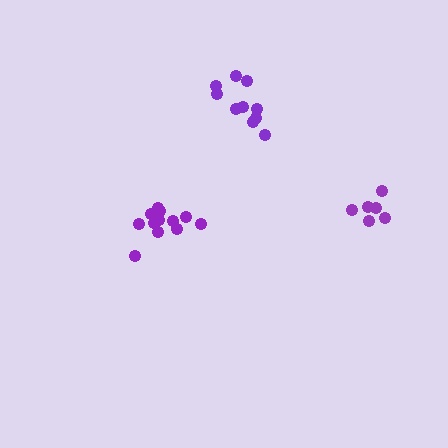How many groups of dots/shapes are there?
There are 3 groups.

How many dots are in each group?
Group 1: 6 dots, Group 2: 12 dots, Group 3: 10 dots (28 total).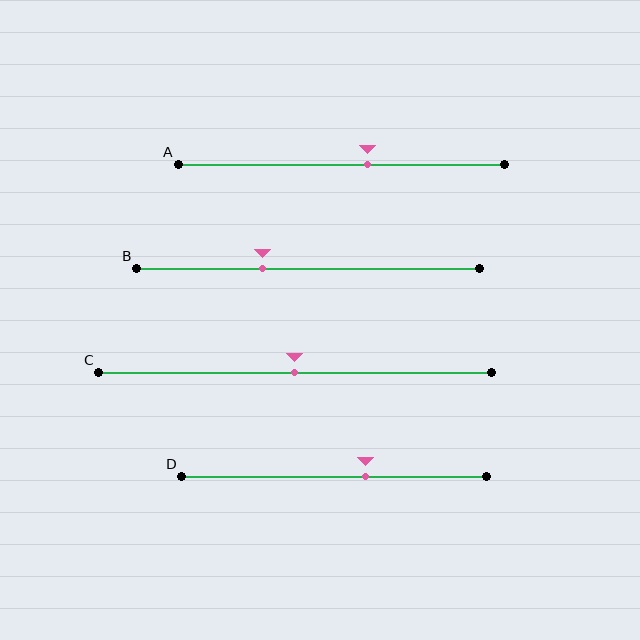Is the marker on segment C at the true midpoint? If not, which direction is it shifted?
Yes, the marker on segment C is at the true midpoint.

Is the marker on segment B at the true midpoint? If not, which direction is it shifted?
No, the marker on segment B is shifted to the left by about 13% of the segment length.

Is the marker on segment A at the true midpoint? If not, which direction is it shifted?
No, the marker on segment A is shifted to the right by about 8% of the segment length.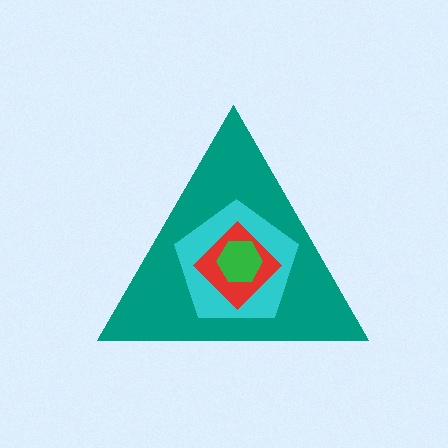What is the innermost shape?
The green hexagon.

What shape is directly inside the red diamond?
The green hexagon.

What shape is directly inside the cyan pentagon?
The red diamond.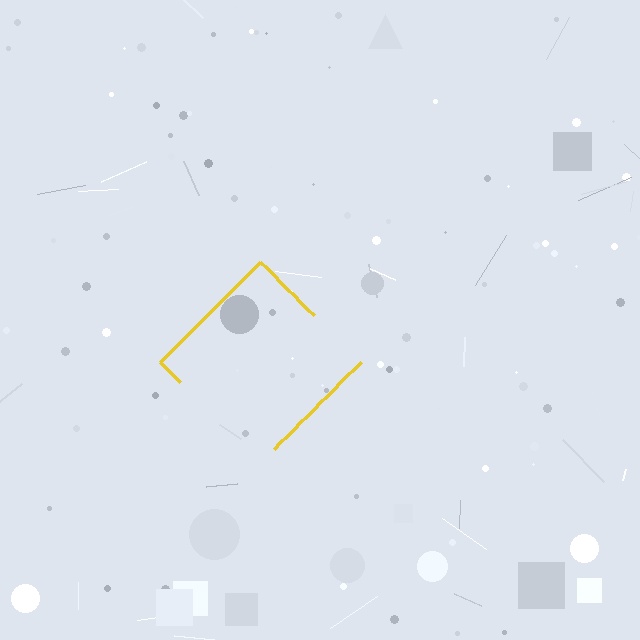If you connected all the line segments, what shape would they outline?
They would outline a diamond.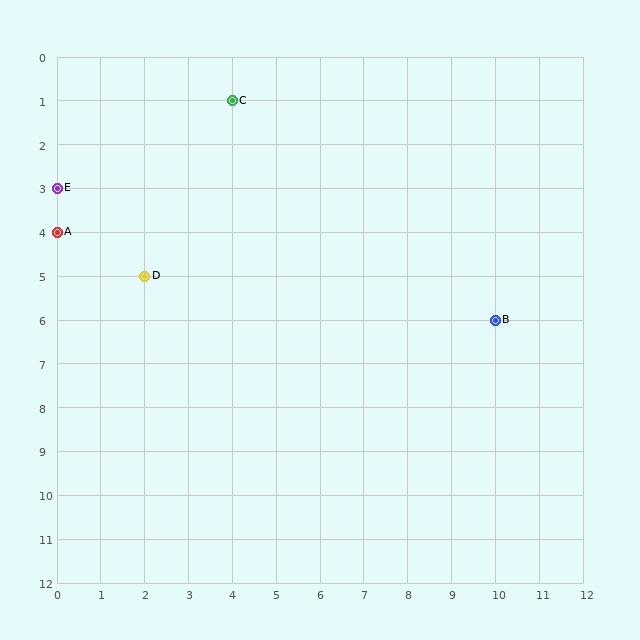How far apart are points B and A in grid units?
Points B and A are 10 columns and 2 rows apart (about 10.2 grid units diagonally).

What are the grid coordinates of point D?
Point D is at grid coordinates (2, 5).